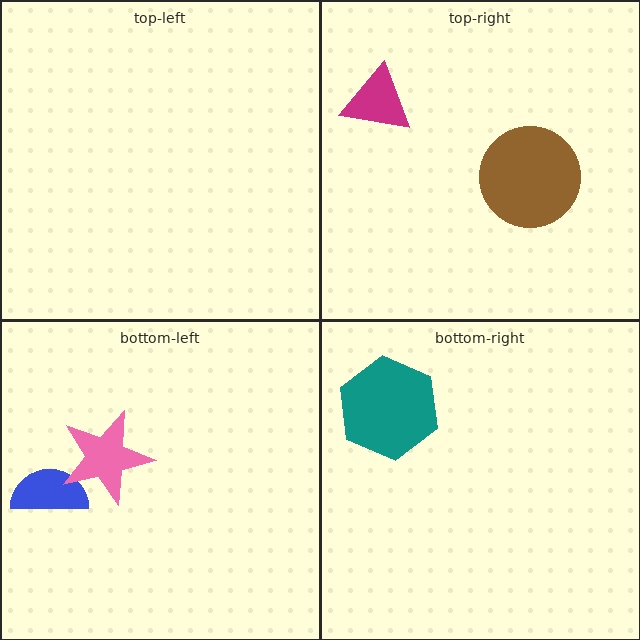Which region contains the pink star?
The bottom-left region.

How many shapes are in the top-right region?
2.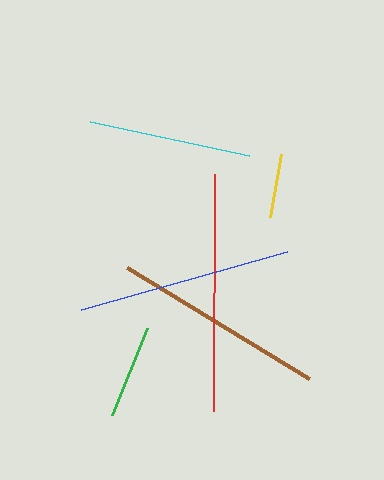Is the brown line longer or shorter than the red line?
The red line is longer than the brown line.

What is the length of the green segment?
The green segment is approximately 93 pixels long.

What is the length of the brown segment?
The brown segment is approximately 213 pixels long.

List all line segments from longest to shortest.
From longest to shortest: red, blue, brown, cyan, green, yellow.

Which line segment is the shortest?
The yellow line is the shortest at approximately 64 pixels.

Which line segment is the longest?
The red line is the longest at approximately 237 pixels.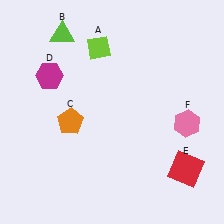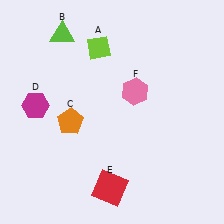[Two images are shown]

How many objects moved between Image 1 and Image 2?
3 objects moved between the two images.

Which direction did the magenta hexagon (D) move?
The magenta hexagon (D) moved down.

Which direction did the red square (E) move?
The red square (E) moved left.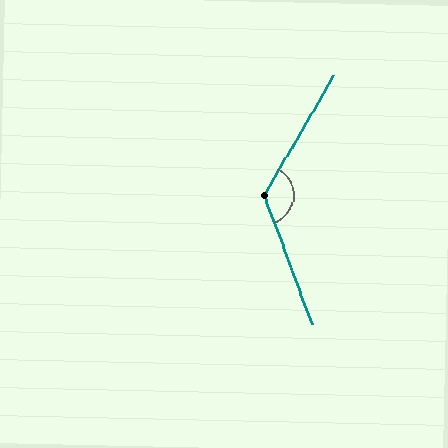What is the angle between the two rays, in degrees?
Approximately 129 degrees.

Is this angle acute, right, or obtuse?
It is obtuse.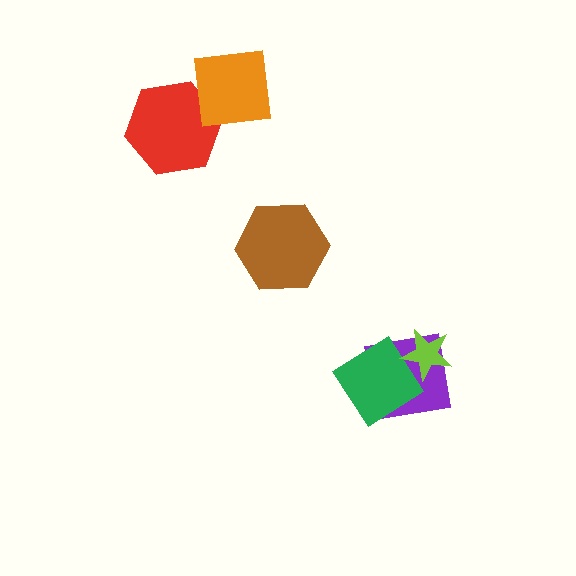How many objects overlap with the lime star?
1 object overlaps with the lime star.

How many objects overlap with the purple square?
2 objects overlap with the purple square.